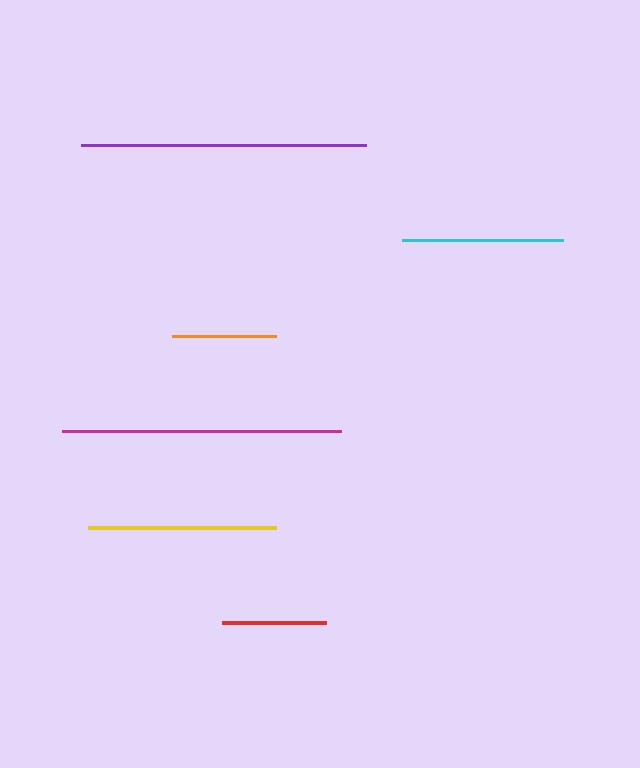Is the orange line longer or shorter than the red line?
The orange line is longer than the red line.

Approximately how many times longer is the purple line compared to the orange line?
The purple line is approximately 2.7 times the length of the orange line.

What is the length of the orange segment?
The orange segment is approximately 104 pixels long.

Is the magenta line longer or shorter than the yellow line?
The magenta line is longer than the yellow line.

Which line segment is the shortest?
The red line is the shortest at approximately 103 pixels.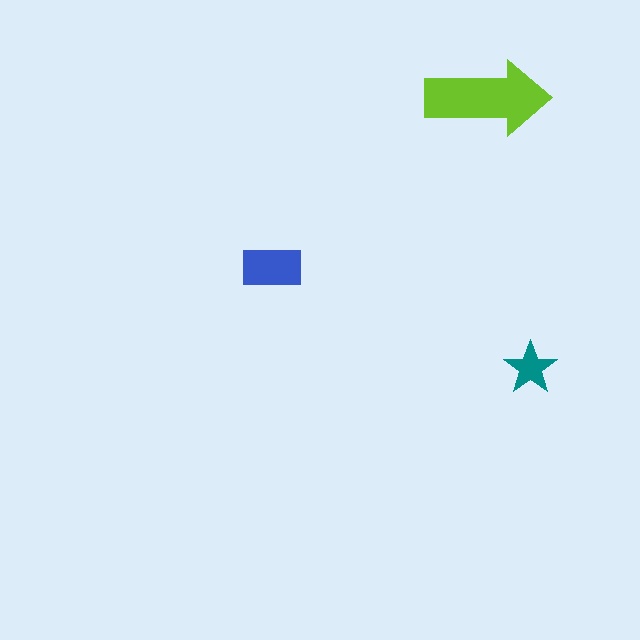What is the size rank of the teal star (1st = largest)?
3rd.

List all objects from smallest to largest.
The teal star, the blue rectangle, the lime arrow.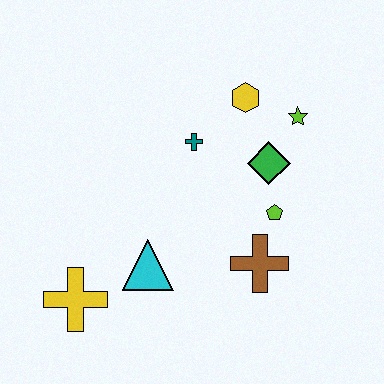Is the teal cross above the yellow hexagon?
No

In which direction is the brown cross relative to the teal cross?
The brown cross is below the teal cross.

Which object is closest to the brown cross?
The lime pentagon is closest to the brown cross.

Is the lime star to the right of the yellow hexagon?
Yes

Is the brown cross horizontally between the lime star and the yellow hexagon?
Yes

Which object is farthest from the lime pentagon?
The yellow cross is farthest from the lime pentagon.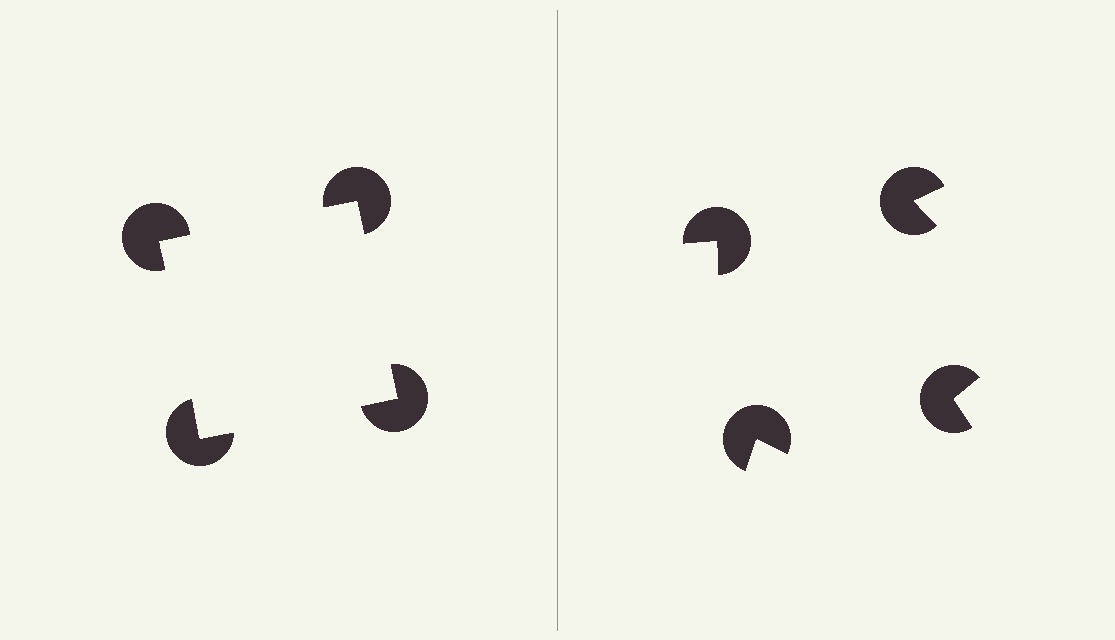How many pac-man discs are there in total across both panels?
8 — 4 on each side.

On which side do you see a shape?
An illusory square appears on the left side. On the right side the wedge cuts are rotated, so no coherent shape forms.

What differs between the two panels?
The pac-man discs are positioned identically on both sides; only the wedge orientations differ. On the left they align to a square; on the right they are misaligned.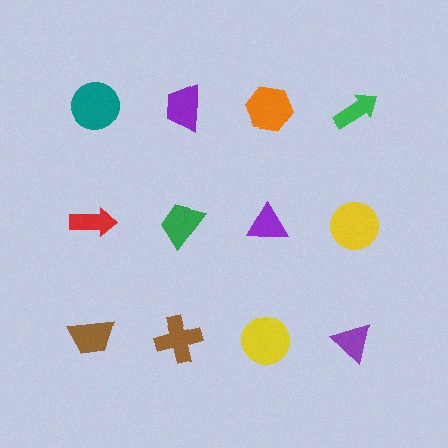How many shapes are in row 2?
4 shapes.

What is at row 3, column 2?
A brown cross.